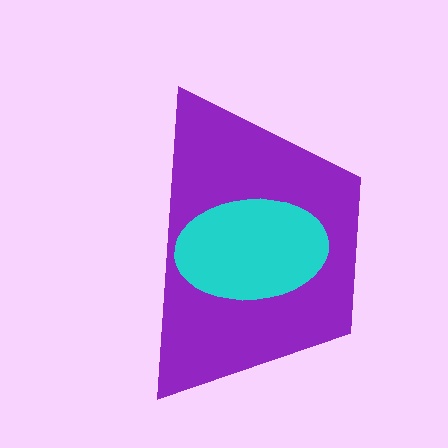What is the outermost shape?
The purple trapezoid.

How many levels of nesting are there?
2.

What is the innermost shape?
The cyan ellipse.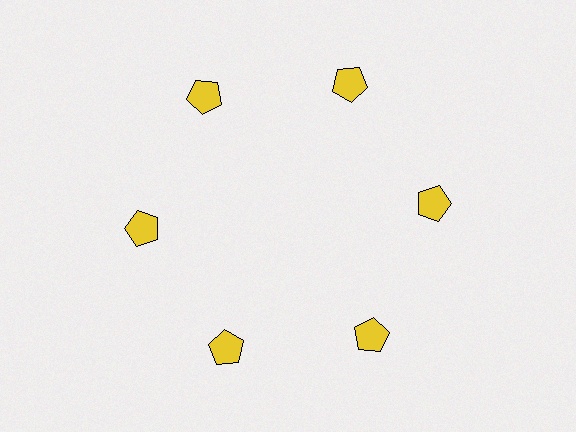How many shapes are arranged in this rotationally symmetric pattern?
There are 6 shapes, arranged in 6 groups of 1.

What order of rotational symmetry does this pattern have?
This pattern has 6-fold rotational symmetry.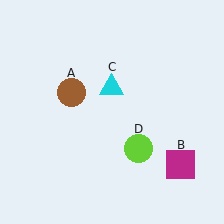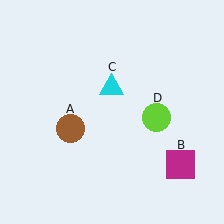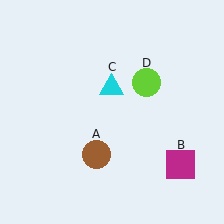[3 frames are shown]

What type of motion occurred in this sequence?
The brown circle (object A), lime circle (object D) rotated counterclockwise around the center of the scene.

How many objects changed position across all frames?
2 objects changed position: brown circle (object A), lime circle (object D).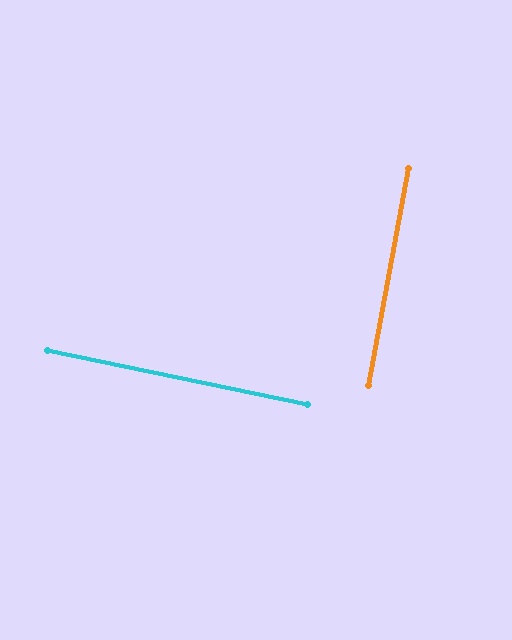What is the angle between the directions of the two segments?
Approximately 89 degrees.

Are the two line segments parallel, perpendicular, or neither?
Perpendicular — they meet at approximately 89°.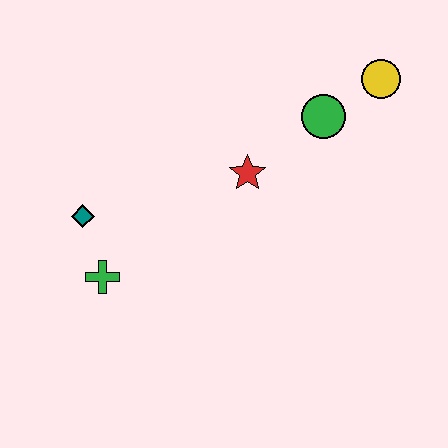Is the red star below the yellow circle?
Yes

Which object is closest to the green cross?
The teal diamond is closest to the green cross.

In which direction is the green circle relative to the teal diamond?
The green circle is to the right of the teal diamond.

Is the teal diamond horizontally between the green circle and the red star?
No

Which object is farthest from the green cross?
The yellow circle is farthest from the green cross.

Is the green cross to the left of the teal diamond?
No